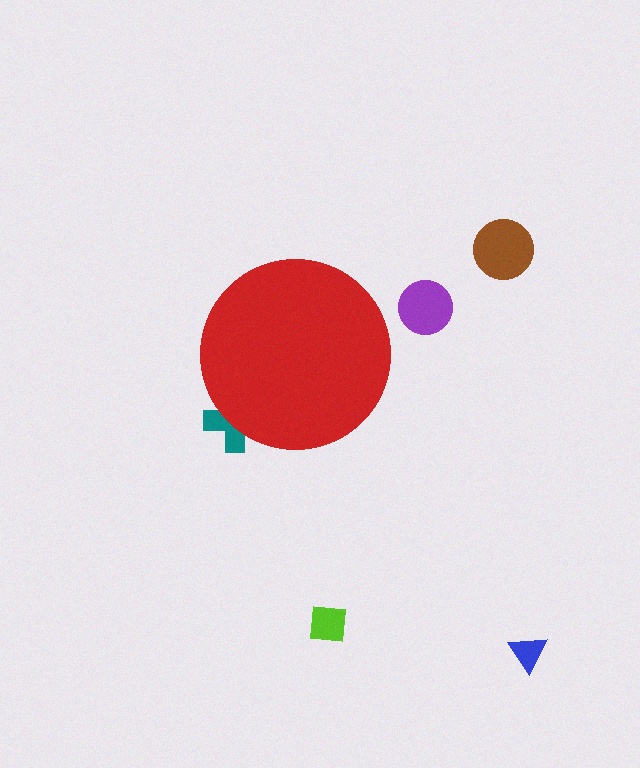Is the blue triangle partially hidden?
No, the blue triangle is fully visible.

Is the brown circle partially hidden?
No, the brown circle is fully visible.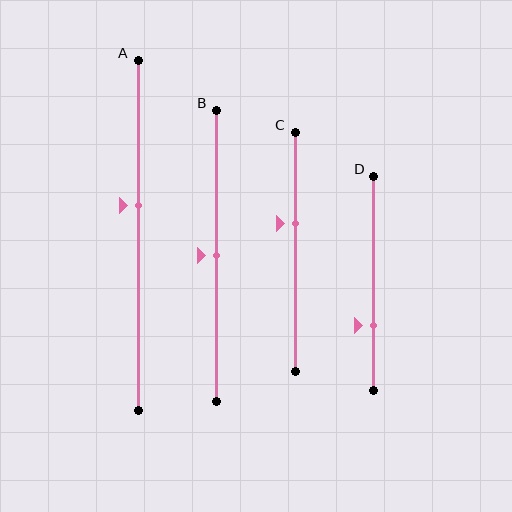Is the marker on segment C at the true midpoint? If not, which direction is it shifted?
No, the marker on segment C is shifted upward by about 12% of the segment length.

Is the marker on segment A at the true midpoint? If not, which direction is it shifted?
No, the marker on segment A is shifted upward by about 8% of the segment length.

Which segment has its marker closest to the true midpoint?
Segment B has its marker closest to the true midpoint.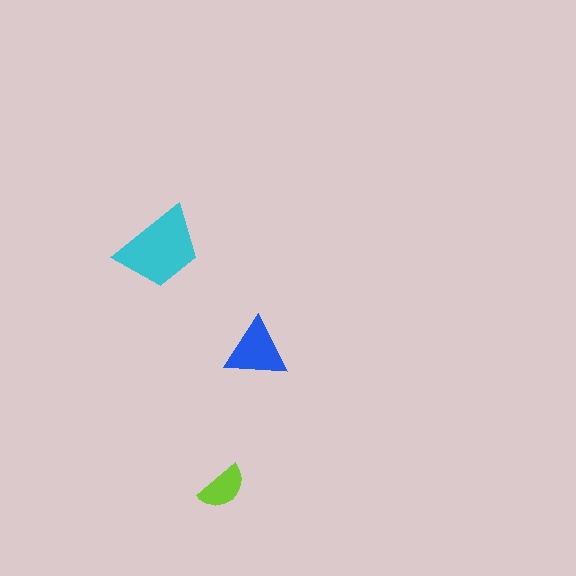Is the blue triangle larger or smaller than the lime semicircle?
Larger.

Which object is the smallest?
The lime semicircle.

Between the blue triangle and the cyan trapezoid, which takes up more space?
The cyan trapezoid.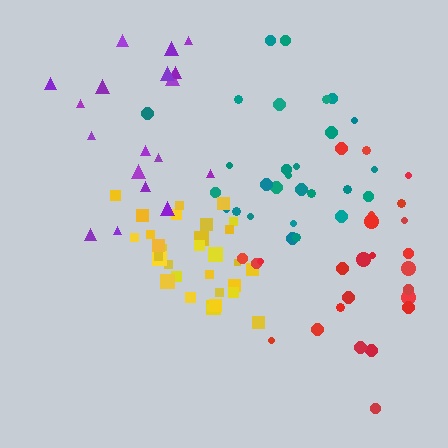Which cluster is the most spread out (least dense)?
Red.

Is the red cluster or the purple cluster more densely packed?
Purple.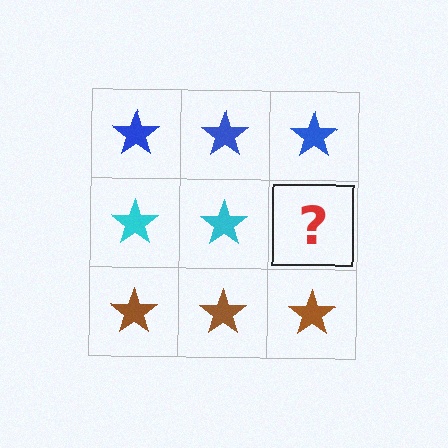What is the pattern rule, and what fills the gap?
The rule is that each row has a consistent color. The gap should be filled with a cyan star.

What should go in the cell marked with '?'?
The missing cell should contain a cyan star.